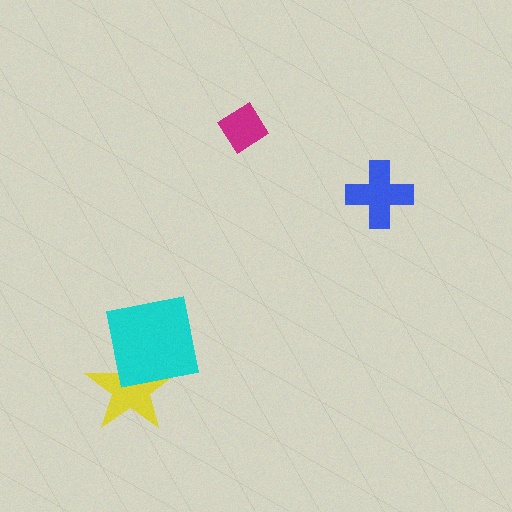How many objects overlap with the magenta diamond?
0 objects overlap with the magenta diamond.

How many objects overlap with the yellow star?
1 object overlaps with the yellow star.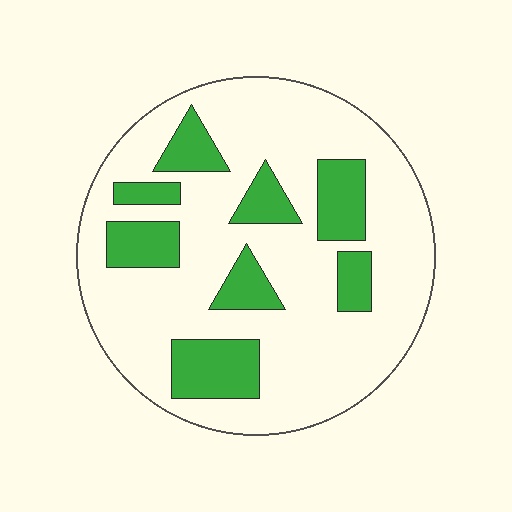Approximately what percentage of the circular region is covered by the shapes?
Approximately 25%.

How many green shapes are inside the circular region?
8.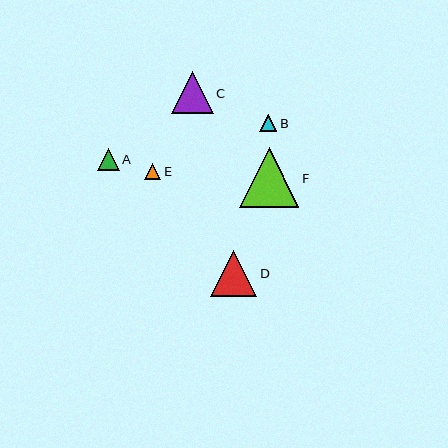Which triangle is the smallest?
Triangle E is the smallest with a size of approximately 16 pixels.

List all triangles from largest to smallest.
From largest to smallest: F, D, C, A, B, E.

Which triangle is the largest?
Triangle F is the largest with a size of approximately 59 pixels.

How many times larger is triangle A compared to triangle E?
Triangle A is approximately 1.4 times the size of triangle E.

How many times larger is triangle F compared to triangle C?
Triangle F is approximately 1.4 times the size of triangle C.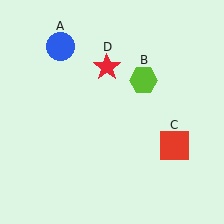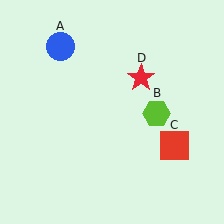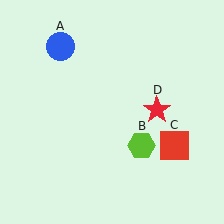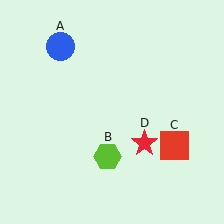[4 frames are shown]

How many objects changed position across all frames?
2 objects changed position: lime hexagon (object B), red star (object D).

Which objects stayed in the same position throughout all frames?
Blue circle (object A) and red square (object C) remained stationary.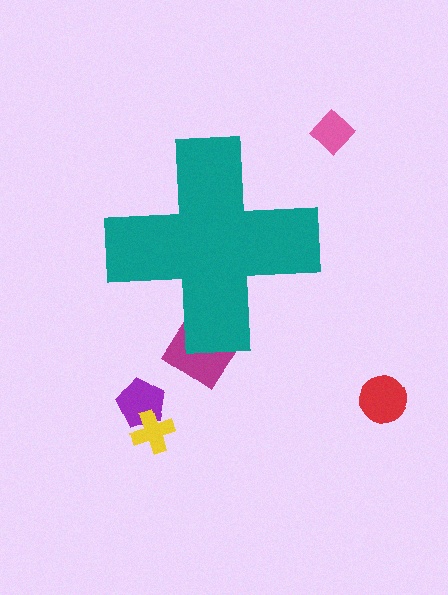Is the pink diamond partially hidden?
No, the pink diamond is fully visible.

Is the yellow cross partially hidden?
No, the yellow cross is fully visible.